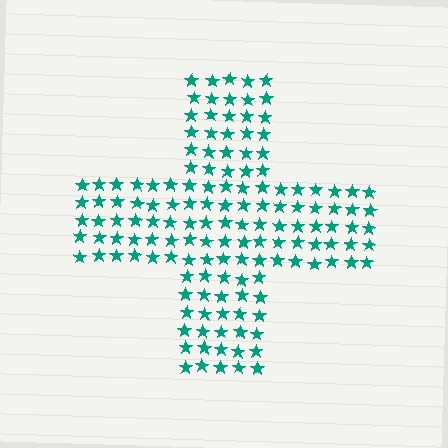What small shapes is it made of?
It is made of small stars.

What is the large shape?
The large shape is a cross.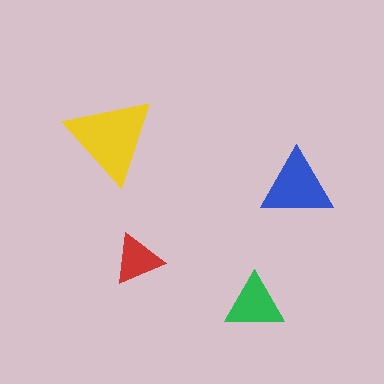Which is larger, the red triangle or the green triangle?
The green one.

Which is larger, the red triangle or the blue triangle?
The blue one.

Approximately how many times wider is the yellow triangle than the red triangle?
About 1.5 times wider.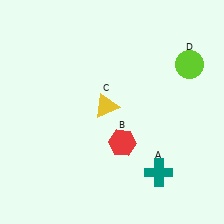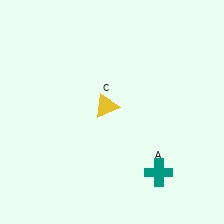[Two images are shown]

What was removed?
The red hexagon (B), the lime circle (D) were removed in Image 2.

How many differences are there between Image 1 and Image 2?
There are 2 differences between the two images.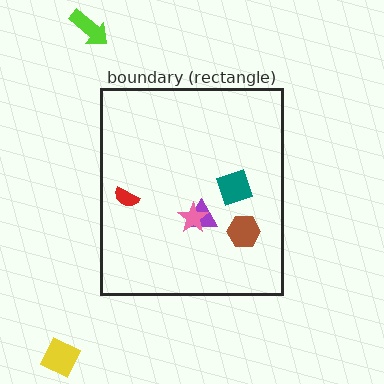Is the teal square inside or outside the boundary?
Inside.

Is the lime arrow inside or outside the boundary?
Outside.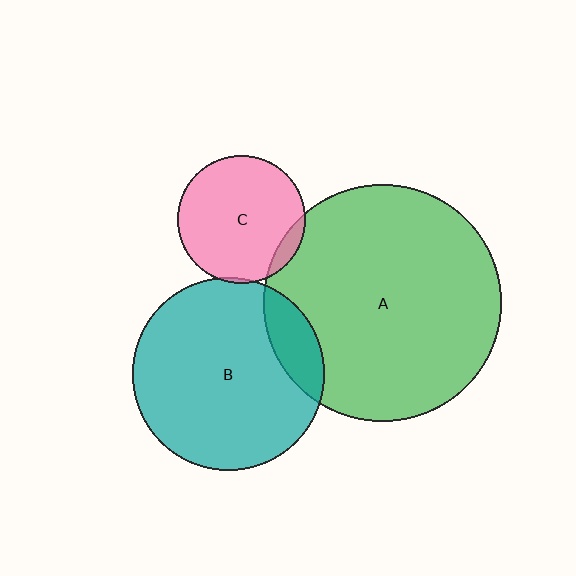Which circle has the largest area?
Circle A (green).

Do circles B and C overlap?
Yes.